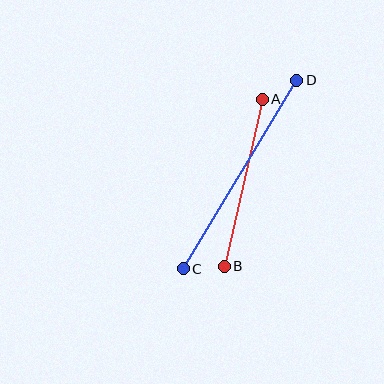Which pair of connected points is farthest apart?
Points C and D are farthest apart.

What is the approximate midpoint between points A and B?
The midpoint is at approximately (243, 183) pixels.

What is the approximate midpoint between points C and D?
The midpoint is at approximately (240, 175) pixels.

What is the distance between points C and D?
The distance is approximately 220 pixels.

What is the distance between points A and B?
The distance is approximately 171 pixels.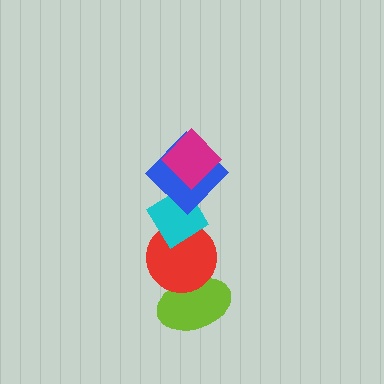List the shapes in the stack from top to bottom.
From top to bottom: the magenta diamond, the blue diamond, the cyan diamond, the red circle, the lime ellipse.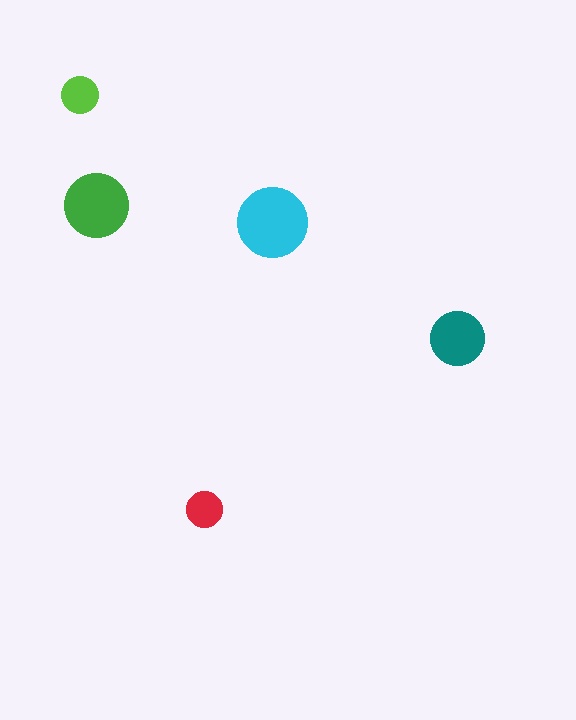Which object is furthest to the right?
The teal circle is rightmost.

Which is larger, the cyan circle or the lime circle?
The cyan one.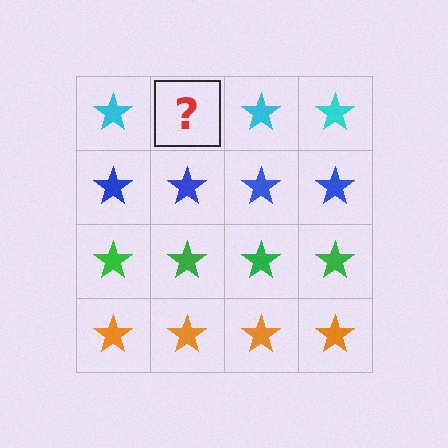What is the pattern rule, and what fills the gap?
The rule is that each row has a consistent color. The gap should be filled with a cyan star.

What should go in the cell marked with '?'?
The missing cell should contain a cyan star.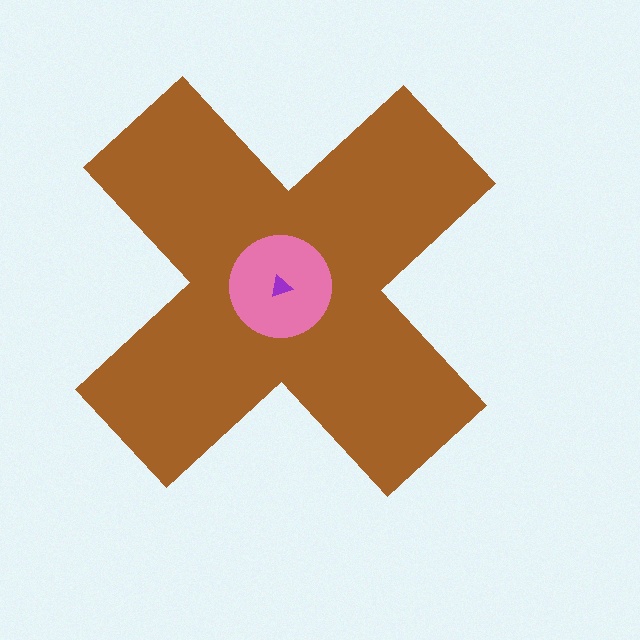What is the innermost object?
The purple triangle.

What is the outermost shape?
The brown cross.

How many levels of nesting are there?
3.